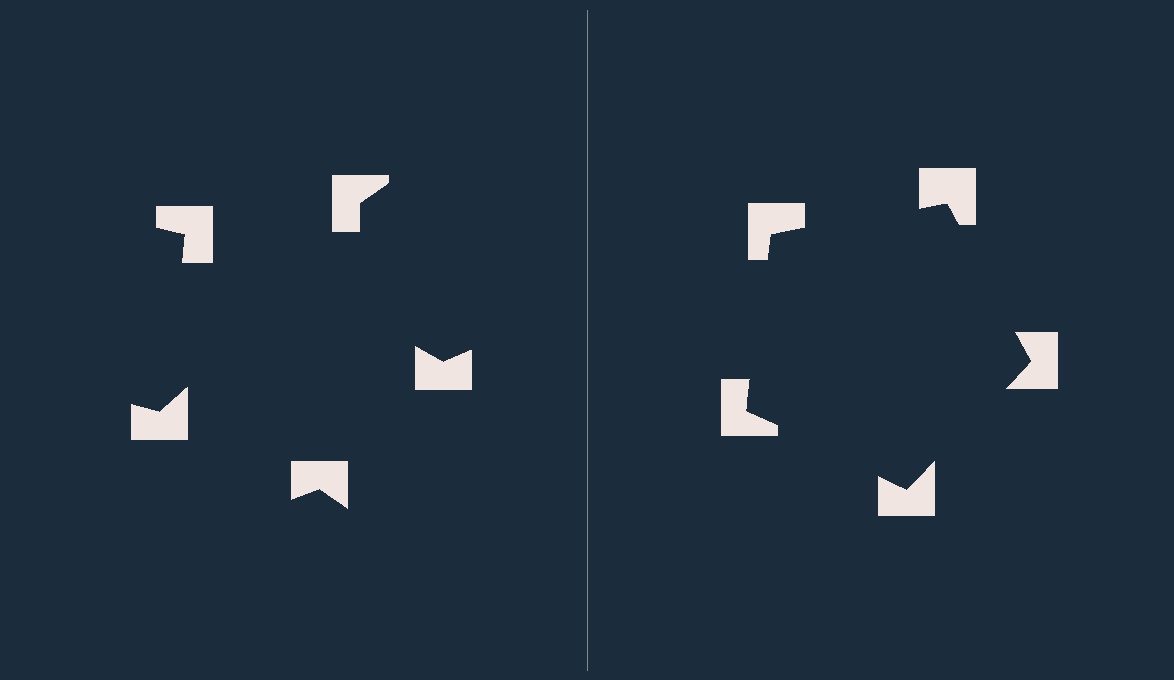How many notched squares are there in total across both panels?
10 — 5 on each side.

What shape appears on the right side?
An illusory pentagon.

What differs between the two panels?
The notched squares are positioned identically on both sides; only the wedge orientations differ. On the right they align to a pentagon; on the left they are misaligned.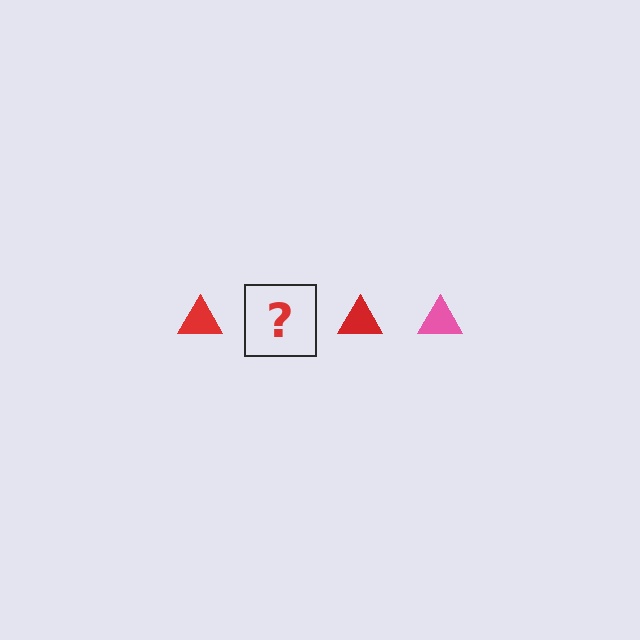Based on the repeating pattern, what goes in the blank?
The blank should be a pink triangle.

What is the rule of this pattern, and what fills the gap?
The rule is that the pattern cycles through red, pink triangles. The gap should be filled with a pink triangle.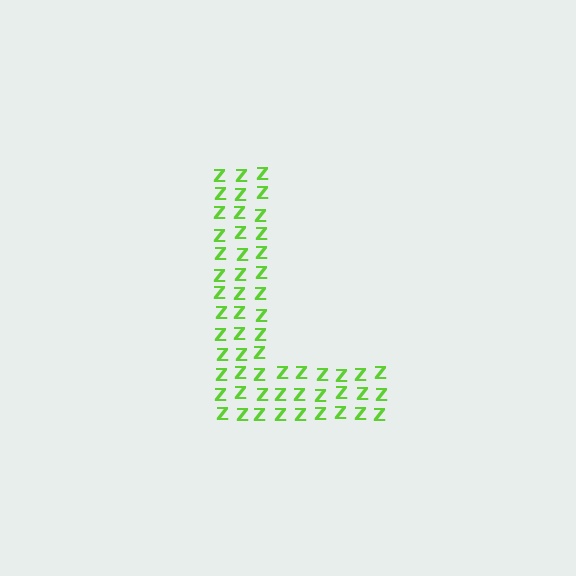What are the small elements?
The small elements are letter Z's.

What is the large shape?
The large shape is the letter L.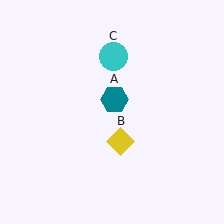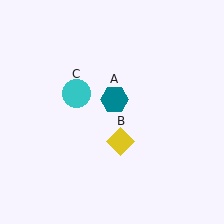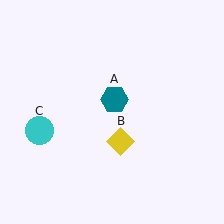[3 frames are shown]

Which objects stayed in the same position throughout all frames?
Teal hexagon (object A) and yellow diamond (object B) remained stationary.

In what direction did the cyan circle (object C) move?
The cyan circle (object C) moved down and to the left.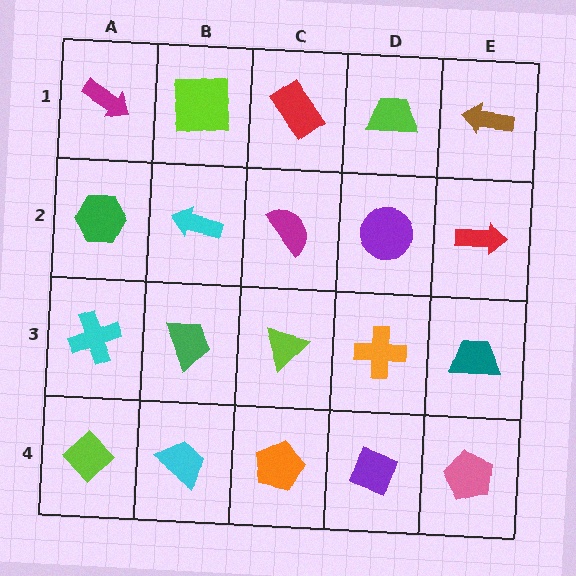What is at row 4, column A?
A lime diamond.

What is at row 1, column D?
A lime trapezoid.